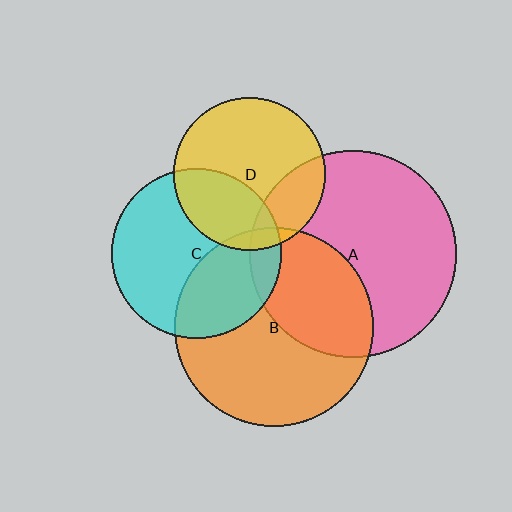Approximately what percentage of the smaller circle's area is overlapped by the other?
Approximately 35%.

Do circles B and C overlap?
Yes.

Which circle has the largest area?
Circle A (pink).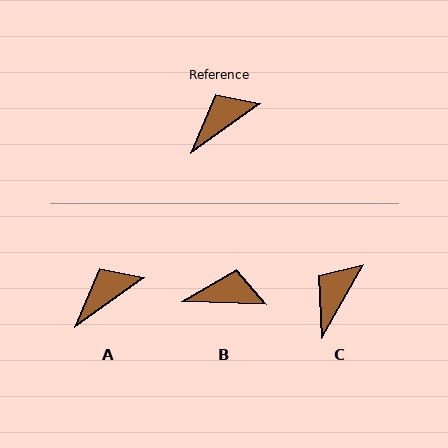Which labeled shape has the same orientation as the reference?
A.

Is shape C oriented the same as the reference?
No, it is off by about 25 degrees.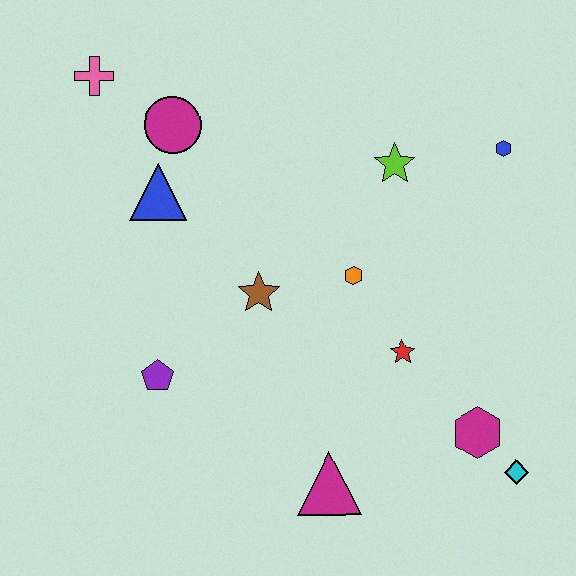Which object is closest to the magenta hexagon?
The cyan diamond is closest to the magenta hexagon.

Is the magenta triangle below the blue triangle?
Yes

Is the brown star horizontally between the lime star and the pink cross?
Yes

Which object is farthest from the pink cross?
The cyan diamond is farthest from the pink cross.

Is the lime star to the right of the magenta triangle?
Yes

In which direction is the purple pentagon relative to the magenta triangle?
The purple pentagon is to the left of the magenta triangle.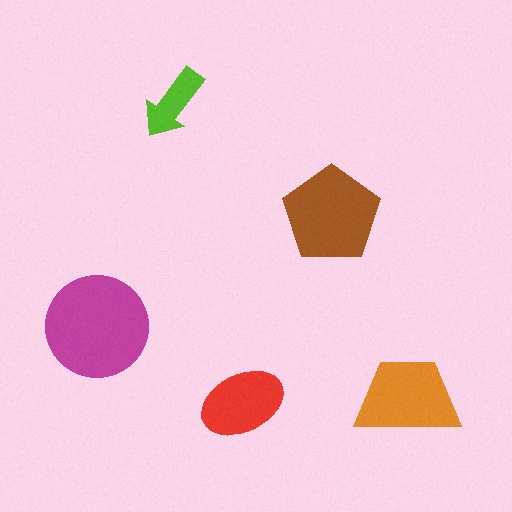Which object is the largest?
The magenta circle.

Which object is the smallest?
The lime arrow.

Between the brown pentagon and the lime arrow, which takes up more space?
The brown pentagon.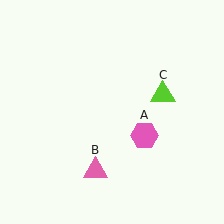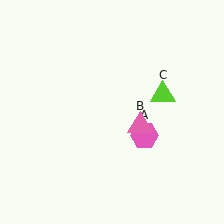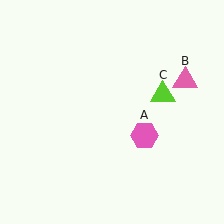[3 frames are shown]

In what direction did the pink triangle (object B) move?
The pink triangle (object B) moved up and to the right.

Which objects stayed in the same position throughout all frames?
Pink hexagon (object A) and lime triangle (object C) remained stationary.